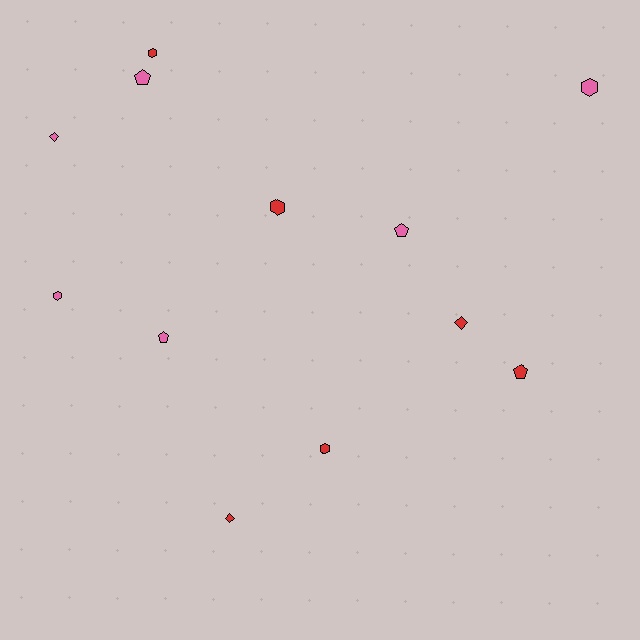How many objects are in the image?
There are 12 objects.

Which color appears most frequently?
Red, with 6 objects.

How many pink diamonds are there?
There is 1 pink diamond.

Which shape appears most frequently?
Hexagon, with 5 objects.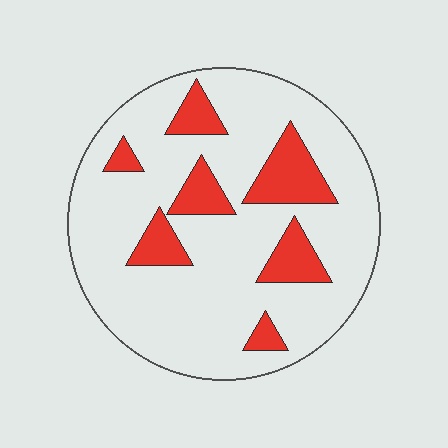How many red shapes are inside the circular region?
7.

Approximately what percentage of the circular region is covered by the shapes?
Approximately 20%.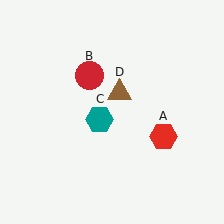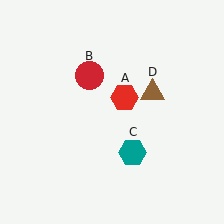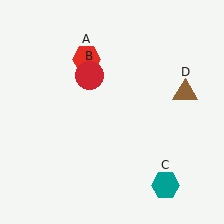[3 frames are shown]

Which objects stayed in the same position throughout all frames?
Red circle (object B) remained stationary.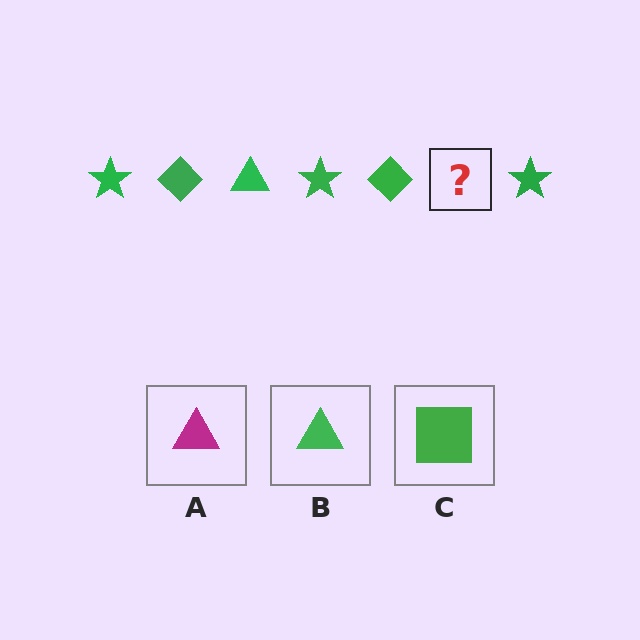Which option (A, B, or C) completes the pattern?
B.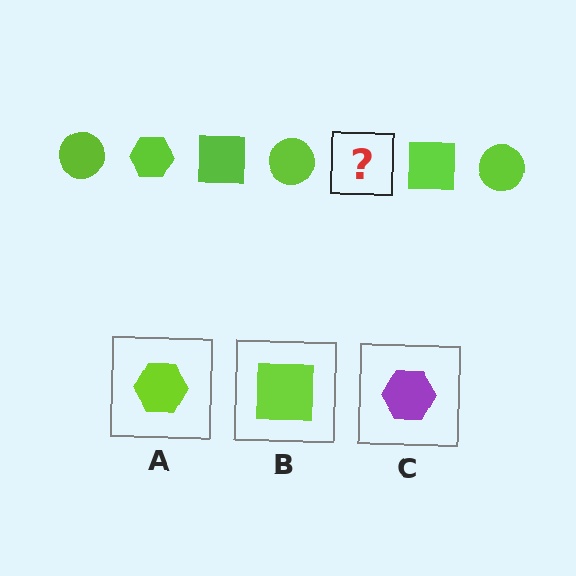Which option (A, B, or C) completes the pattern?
A.